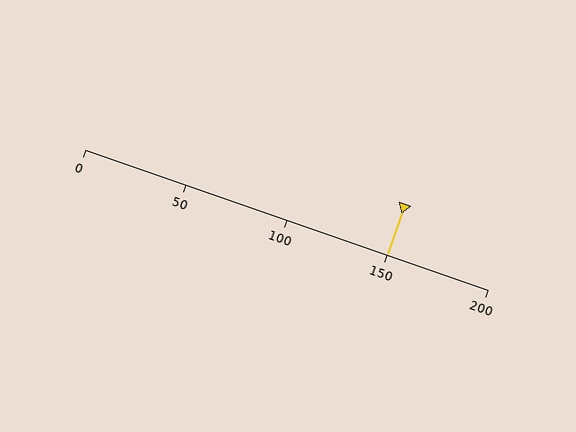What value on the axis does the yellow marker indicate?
The marker indicates approximately 150.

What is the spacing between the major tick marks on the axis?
The major ticks are spaced 50 apart.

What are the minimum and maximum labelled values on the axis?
The axis runs from 0 to 200.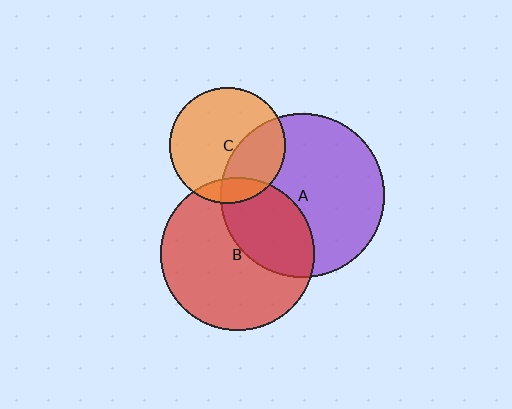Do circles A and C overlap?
Yes.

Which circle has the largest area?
Circle A (purple).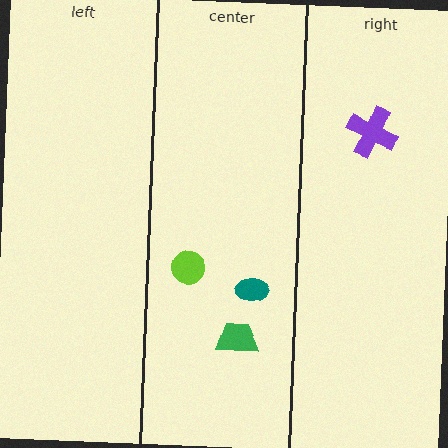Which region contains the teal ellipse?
The center region.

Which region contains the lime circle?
The center region.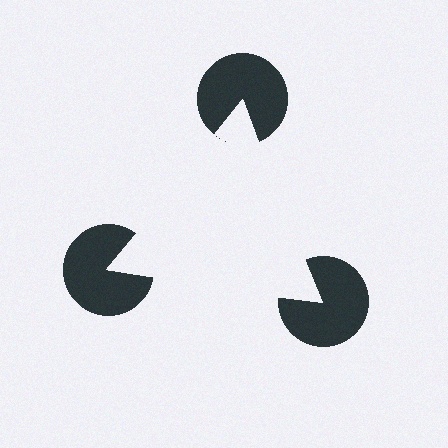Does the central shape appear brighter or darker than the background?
It typically appears slightly brighter than the background, even though no actual brightness change is drawn.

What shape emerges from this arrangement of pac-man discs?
An illusory triangle — its edges are inferred from the aligned wedge cuts in the pac-man discs, not physically drawn.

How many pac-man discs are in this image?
There are 3 — one at each vertex of the illusory triangle.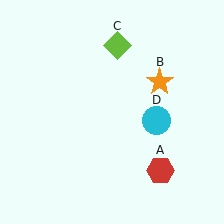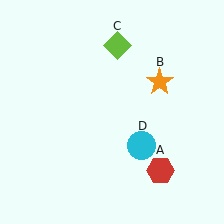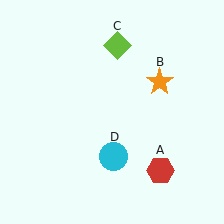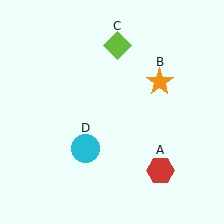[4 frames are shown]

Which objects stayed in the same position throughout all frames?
Red hexagon (object A) and orange star (object B) and lime diamond (object C) remained stationary.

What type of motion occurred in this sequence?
The cyan circle (object D) rotated clockwise around the center of the scene.